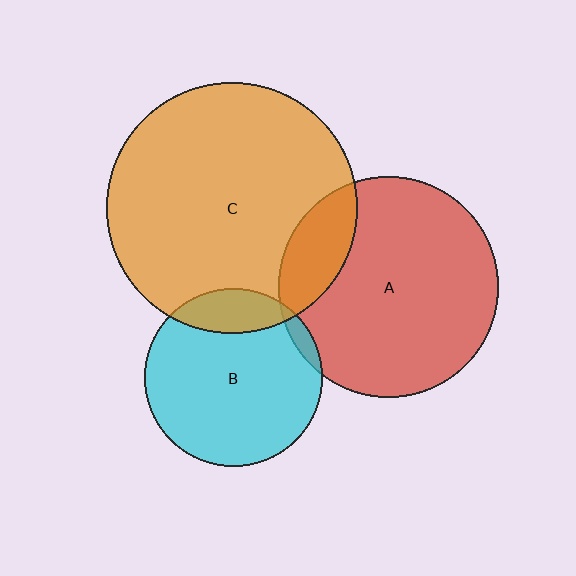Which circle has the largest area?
Circle C (orange).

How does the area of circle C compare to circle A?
Approximately 1.3 times.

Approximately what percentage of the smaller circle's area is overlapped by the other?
Approximately 5%.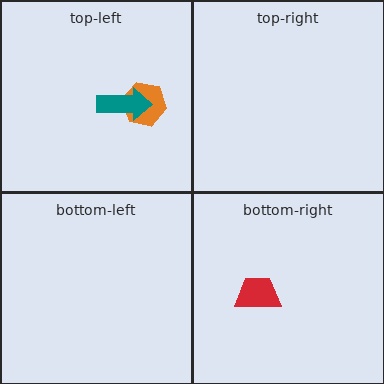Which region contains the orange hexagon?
The top-left region.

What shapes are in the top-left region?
The orange hexagon, the teal arrow.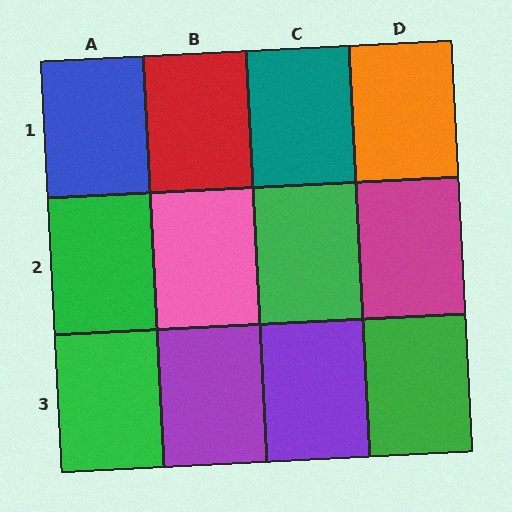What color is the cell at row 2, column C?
Green.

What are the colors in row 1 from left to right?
Blue, red, teal, orange.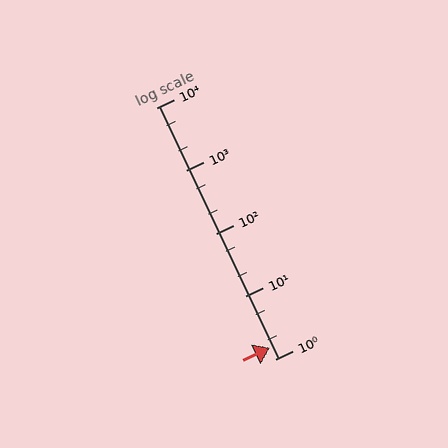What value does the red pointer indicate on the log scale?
The pointer indicates approximately 1.5.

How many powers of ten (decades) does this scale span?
The scale spans 4 decades, from 1 to 10000.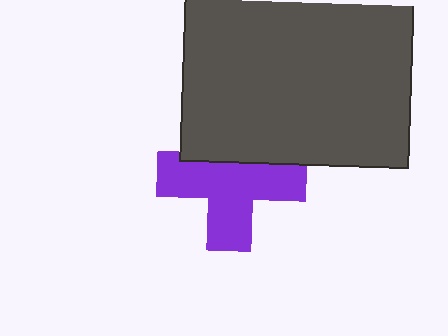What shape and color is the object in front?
The object in front is a dark gray rectangle.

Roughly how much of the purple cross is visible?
Most of it is visible (roughly 69%).